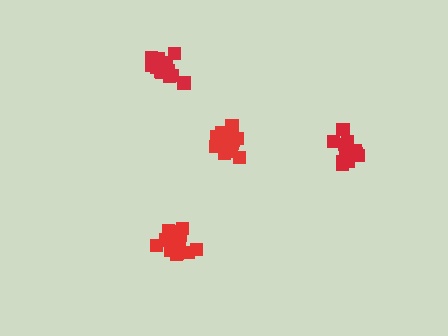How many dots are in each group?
Group 1: 14 dots, Group 2: 19 dots, Group 3: 15 dots, Group 4: 16 dots (64 total).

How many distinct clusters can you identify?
There are 4 distinct clusters.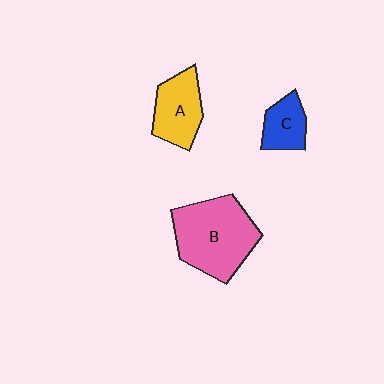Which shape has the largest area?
Shape B (pink).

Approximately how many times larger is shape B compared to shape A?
Approximately 1.7 times.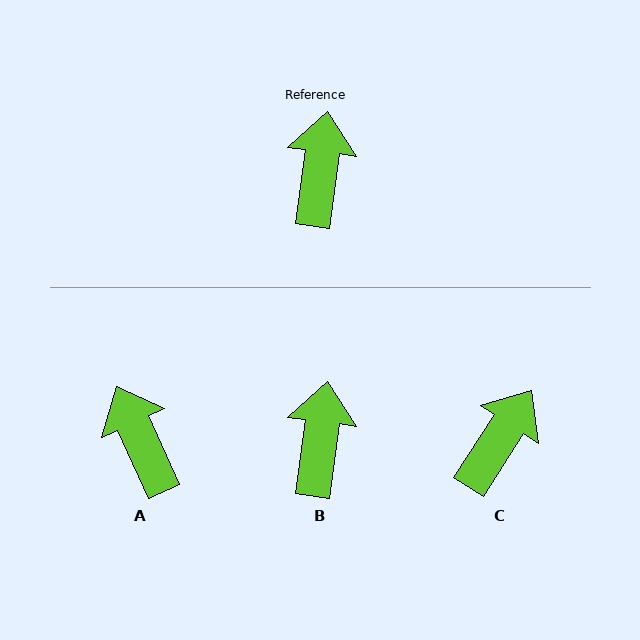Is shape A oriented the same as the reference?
No, it is off by about 32 degrees.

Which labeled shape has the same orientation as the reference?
B.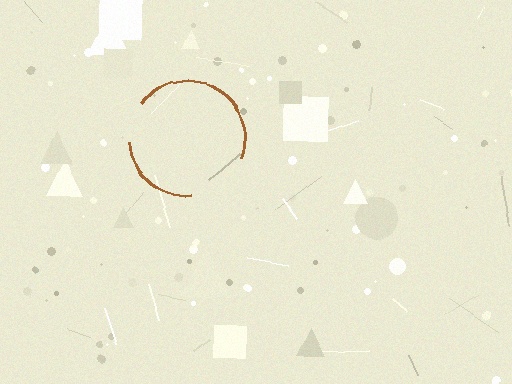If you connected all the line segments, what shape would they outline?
They would outline a circle.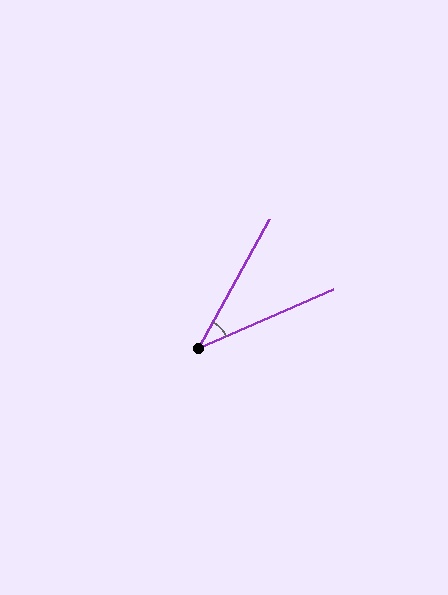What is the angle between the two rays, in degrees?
Approximately 38 degrees.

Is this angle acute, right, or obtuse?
It is acute.